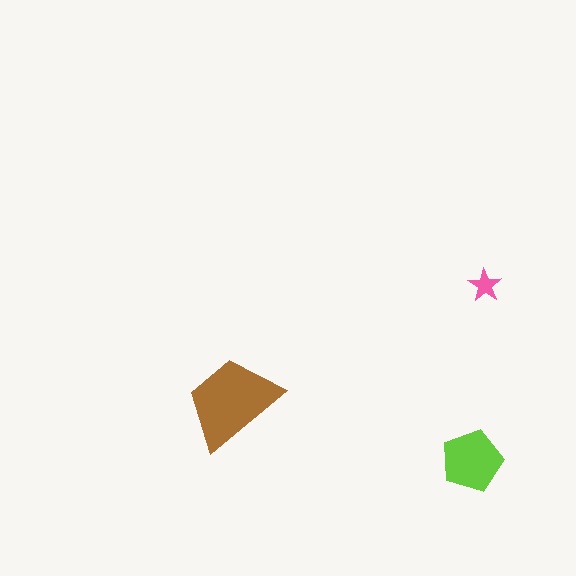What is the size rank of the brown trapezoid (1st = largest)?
1st.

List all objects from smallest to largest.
The pink star, the lime pentagon, the brown trapezoid.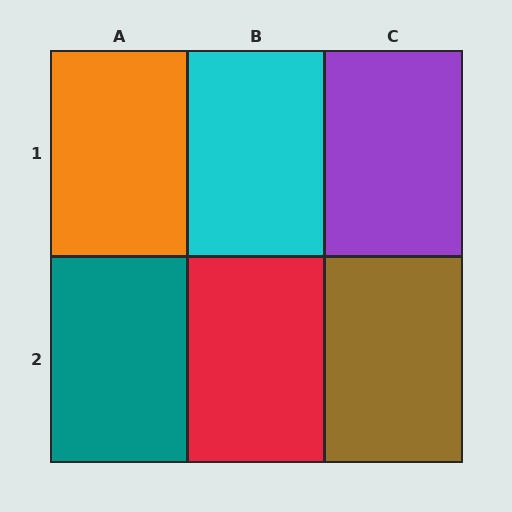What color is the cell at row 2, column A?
Teal.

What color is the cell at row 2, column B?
Red.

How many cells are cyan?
1 cell is cyan.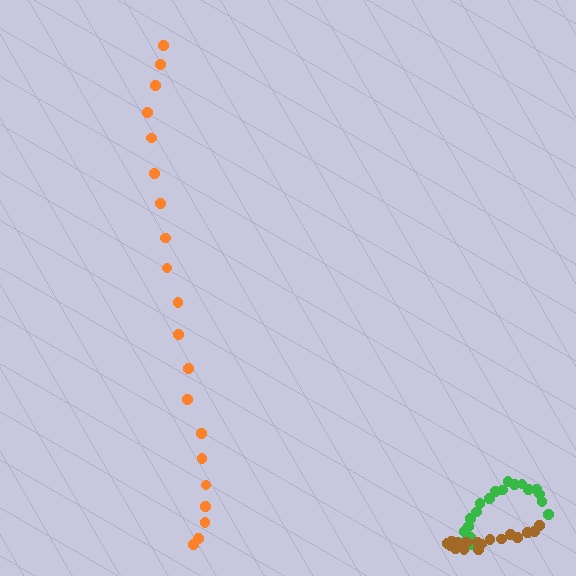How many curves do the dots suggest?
There are 3 distinct paths.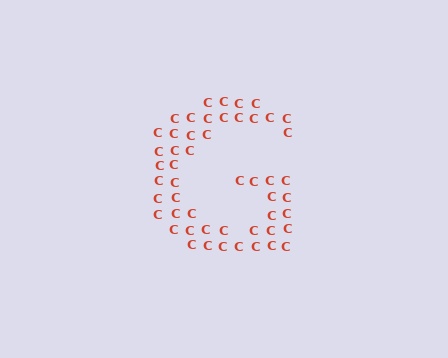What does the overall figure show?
The overall figure shows the letter G.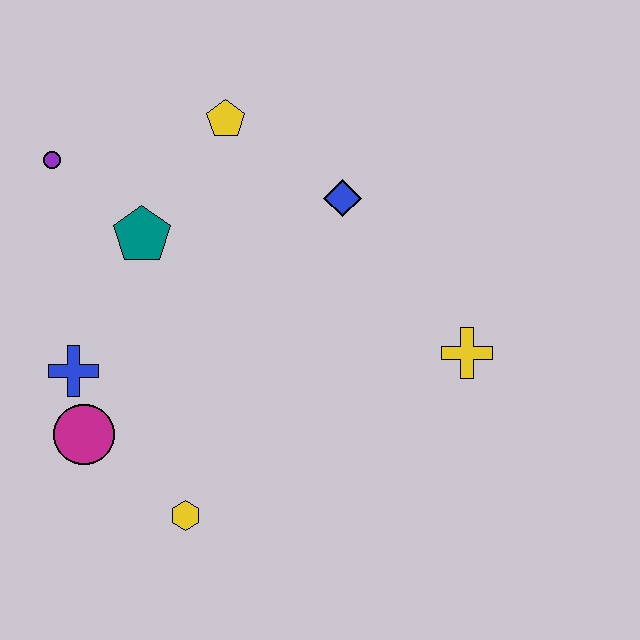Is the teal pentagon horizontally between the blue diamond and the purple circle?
Yes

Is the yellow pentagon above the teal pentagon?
Yes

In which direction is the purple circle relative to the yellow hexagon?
The purple circle is above the yellow hexagon.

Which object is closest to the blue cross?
The magenta circle is closest to the blue cross.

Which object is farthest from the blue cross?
The yellow cross is farthest from the blue cross.